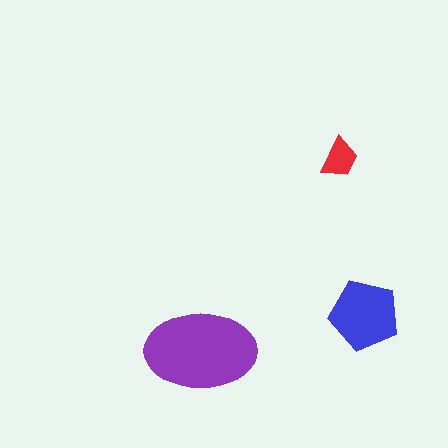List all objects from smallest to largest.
The red trapezoid, the blue pentagon, the purple ellipse.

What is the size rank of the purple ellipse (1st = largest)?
1st.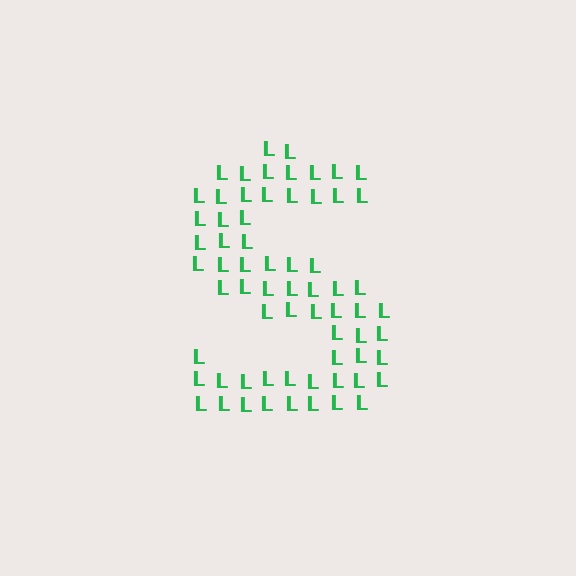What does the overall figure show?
The overall figure shows the letter S.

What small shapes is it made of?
It is made of small letter L's.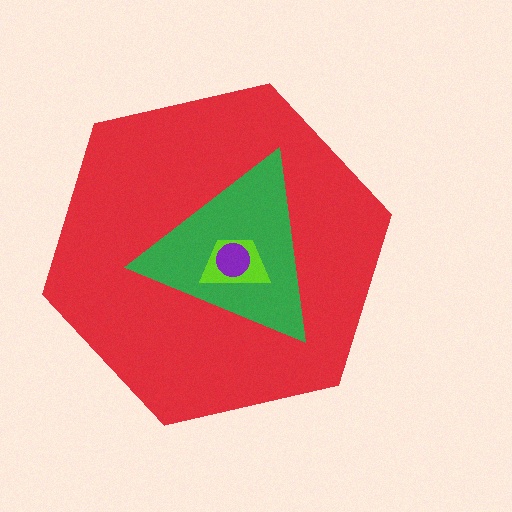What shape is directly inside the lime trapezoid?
The purple circle.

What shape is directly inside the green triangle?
The lime trapezoid.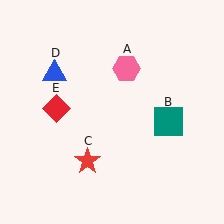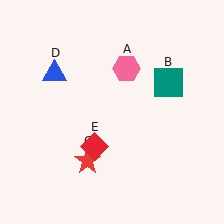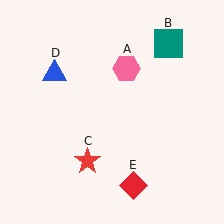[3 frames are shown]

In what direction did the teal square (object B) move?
The teal square (object B) moved up.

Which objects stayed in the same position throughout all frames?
Pink hexagon (object A) and red star (object C) and blue triangle (object D) remained stationary.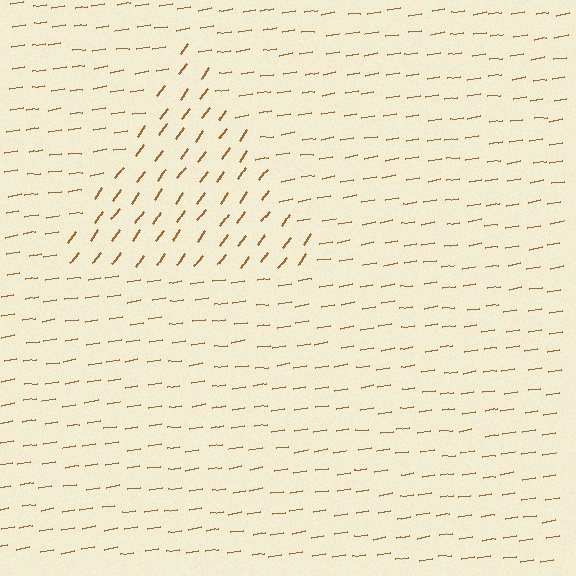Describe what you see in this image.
The image is filled with small brown line segments. A triangle region in the image has lines oriented differently from the surrounding lines, creating a visible texture boundary.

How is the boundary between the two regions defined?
The boundary is defined purely by a change in line orientation (approximately 45 degrees difference). All lines are the same color and thickness.